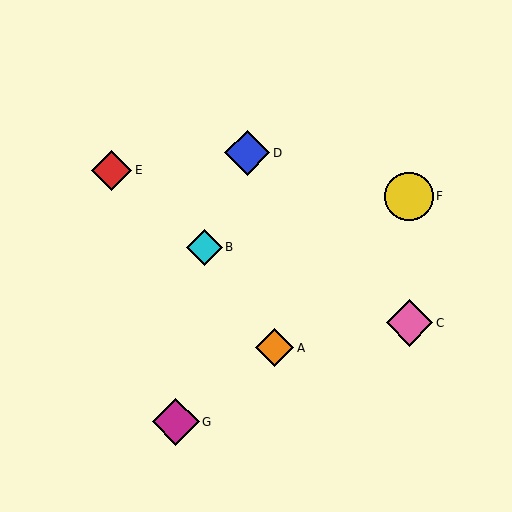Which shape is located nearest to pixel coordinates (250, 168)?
The blue diamond (labeled D) at (247, 153) is nearest to that location.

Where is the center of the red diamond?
The center of the red diamond is at (112, 170).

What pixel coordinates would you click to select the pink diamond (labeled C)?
Click at (410, 323) to select the pink diamond C.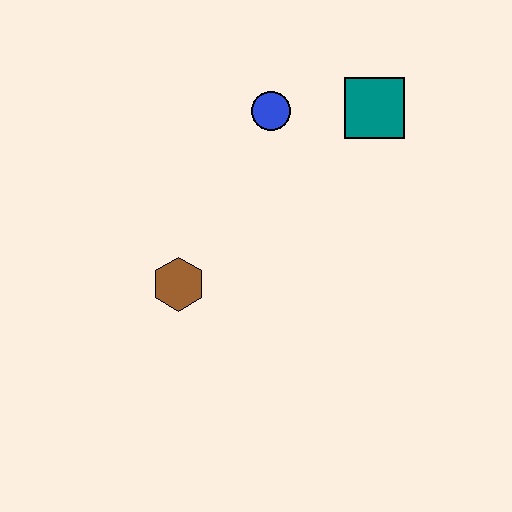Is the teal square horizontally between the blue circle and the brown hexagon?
No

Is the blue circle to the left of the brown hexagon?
No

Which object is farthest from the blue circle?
The brown hexagon is farthest from the blue circle.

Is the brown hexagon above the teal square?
No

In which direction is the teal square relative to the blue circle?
The teal square is to the right of the blue circle.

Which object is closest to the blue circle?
The teal square is closest to the blue circle.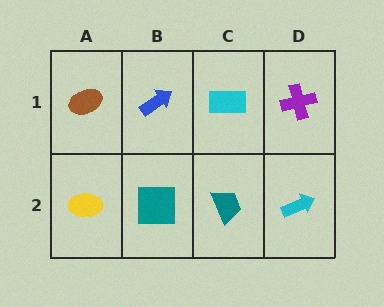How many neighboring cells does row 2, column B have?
3.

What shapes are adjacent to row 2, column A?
A brown ellipse (row 1, column A), a teal square (row 2, column B).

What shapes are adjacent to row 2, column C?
A cyan rectangle (row 1, column C), a teal square (row 2, column B), a cyan arrow (row 2, column D).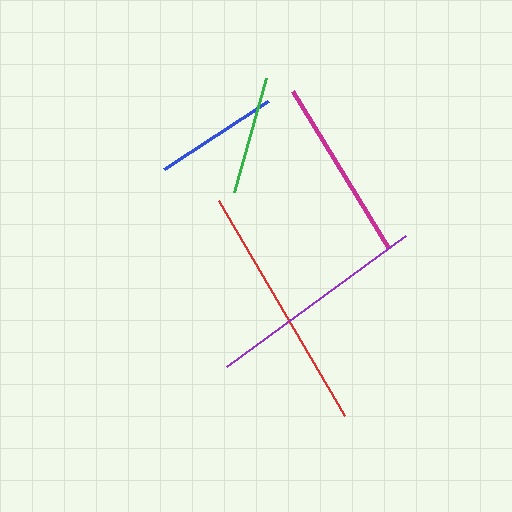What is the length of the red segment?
The red segment is approximately 249 pixels long.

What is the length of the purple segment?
The purple segment is approximately 221 pixels long.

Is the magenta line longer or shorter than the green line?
The magenta line is longer than the green line.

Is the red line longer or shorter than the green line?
The red line is longer than the green line.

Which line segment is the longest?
The red line is the longest at approximately 249 pixels.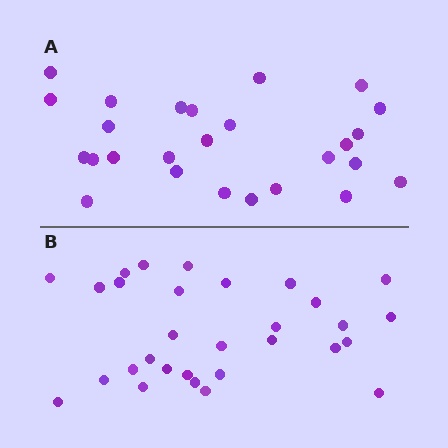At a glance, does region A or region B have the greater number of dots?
Region B (the bottom region) has more dots.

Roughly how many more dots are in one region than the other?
Region B has about 4 more dots than region A.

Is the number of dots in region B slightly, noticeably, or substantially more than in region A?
Region B has only slightly more — the two regions are fairly close. The ratio is roughly 1.2 to 1.